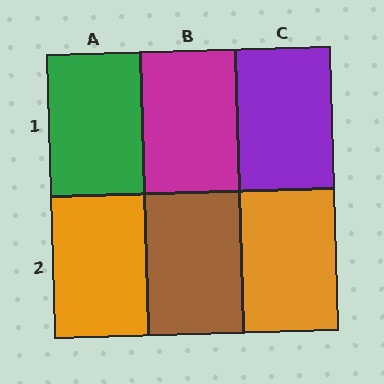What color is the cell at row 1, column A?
Green.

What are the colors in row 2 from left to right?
Orange, brown, orange.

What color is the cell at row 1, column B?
Magenta.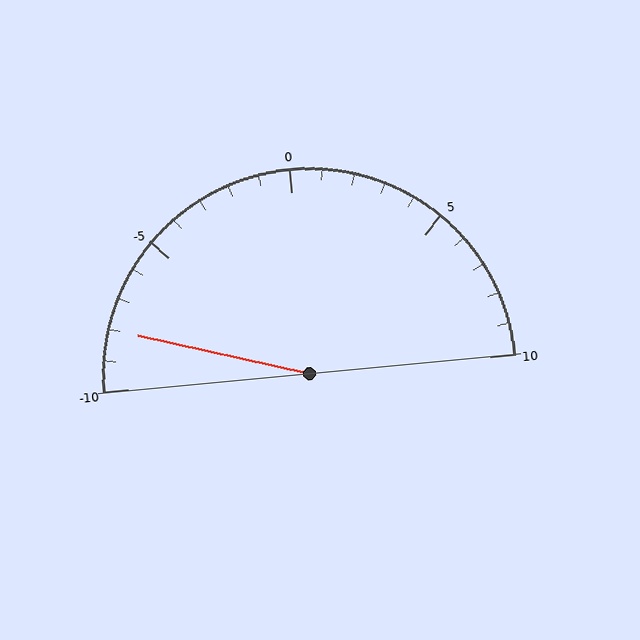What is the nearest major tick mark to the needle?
The nearest major tick mark is -10.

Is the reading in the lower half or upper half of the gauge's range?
The reading is in the lower half of the range (-10 to 10).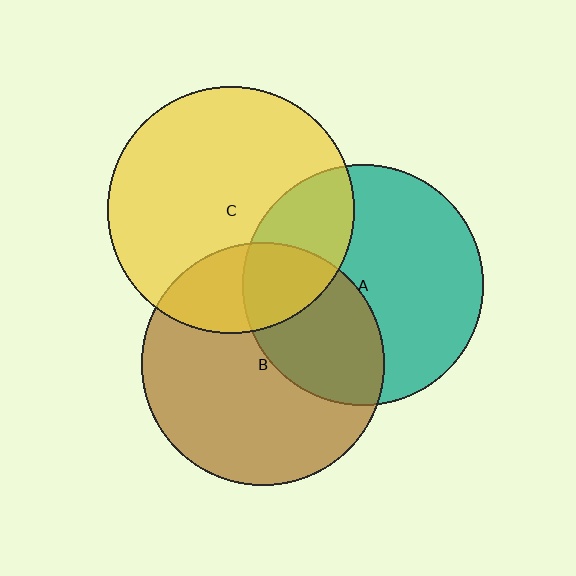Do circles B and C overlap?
Yes.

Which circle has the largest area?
Circle C (yellow).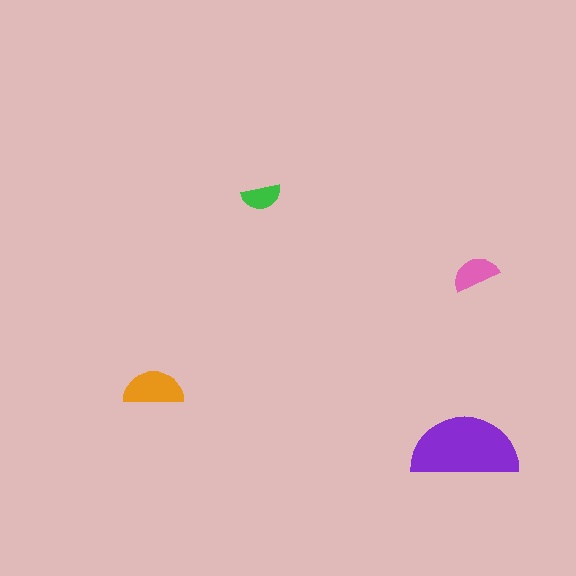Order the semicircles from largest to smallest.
the purple one, the orange one, the pink one, the green one.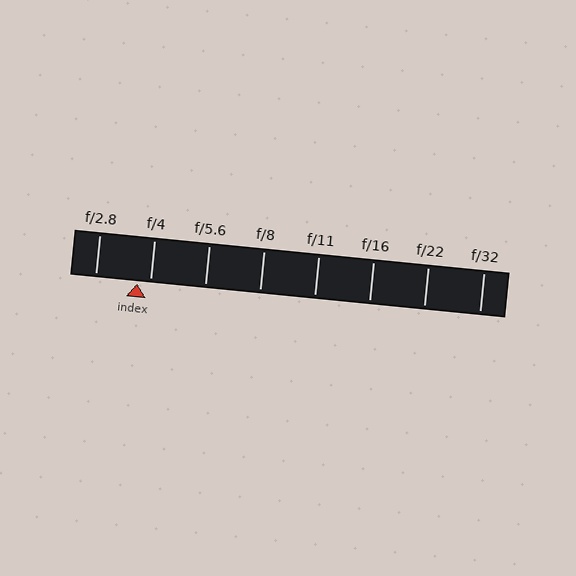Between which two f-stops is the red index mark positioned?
The index mark is between f/2.8 and f/4.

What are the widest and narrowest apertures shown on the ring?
The widest aperture shown is f/2.8 and the narrowest is f/32.